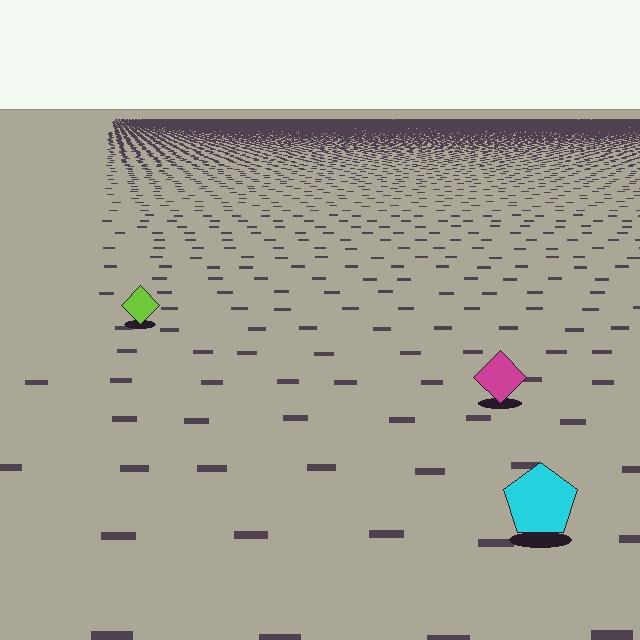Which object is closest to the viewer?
The cyan pentagon is closest. The texture marks near it are larger and more spread out.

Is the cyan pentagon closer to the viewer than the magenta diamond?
Yes. The cyan pentagon is closer — you can tell from the texture gradient: the ground texture is coarser near it.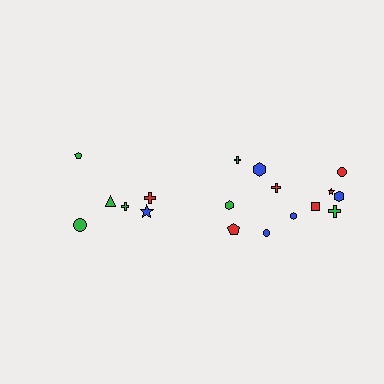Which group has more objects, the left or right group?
The right group.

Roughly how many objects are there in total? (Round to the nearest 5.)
Roughly 20 objects in total.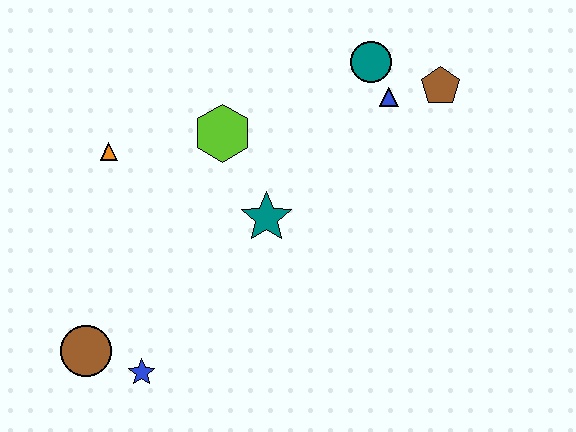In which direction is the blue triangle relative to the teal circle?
The blue triangle is below the teal circle.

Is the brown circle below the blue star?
No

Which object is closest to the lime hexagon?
The teal star is closest to the lime hexagon.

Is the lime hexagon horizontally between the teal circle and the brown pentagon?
No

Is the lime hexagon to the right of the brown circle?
Yes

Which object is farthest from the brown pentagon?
The brown circle is farthest from the brown pentagon.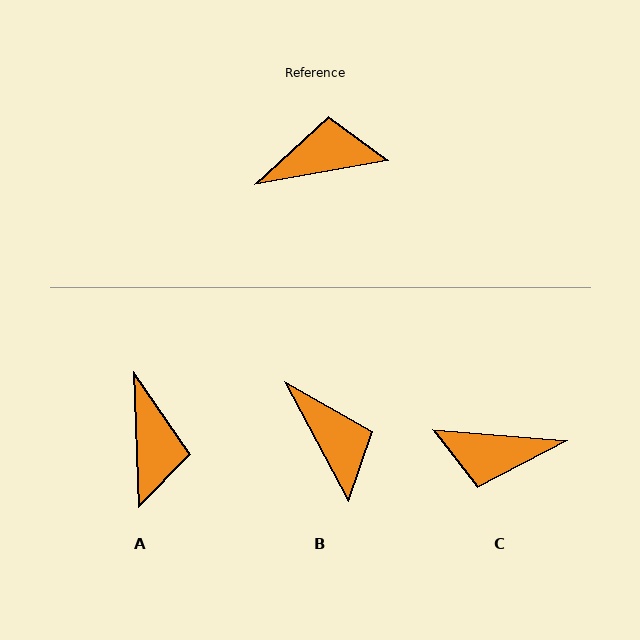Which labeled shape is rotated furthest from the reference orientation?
C, about 165 degrees away.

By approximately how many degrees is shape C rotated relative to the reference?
Approximately 165 degrees counter-clockwise.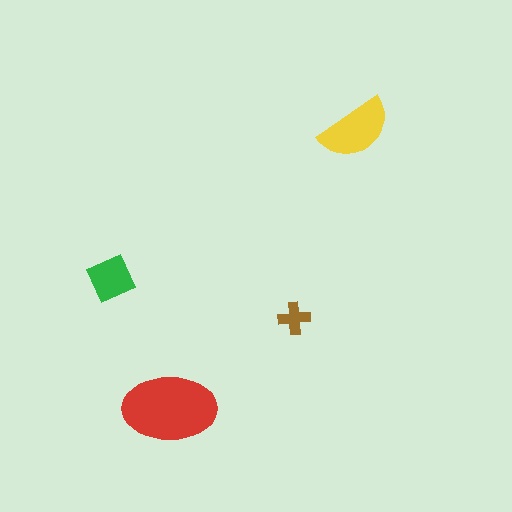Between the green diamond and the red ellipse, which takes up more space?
The red ellipse.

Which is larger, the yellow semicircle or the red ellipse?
The red ellipse.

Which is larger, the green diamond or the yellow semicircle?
The yellow semicircle.